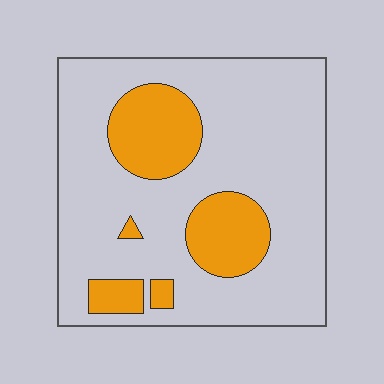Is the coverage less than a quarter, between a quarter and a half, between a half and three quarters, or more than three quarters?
Less than a quarter.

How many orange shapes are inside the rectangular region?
5.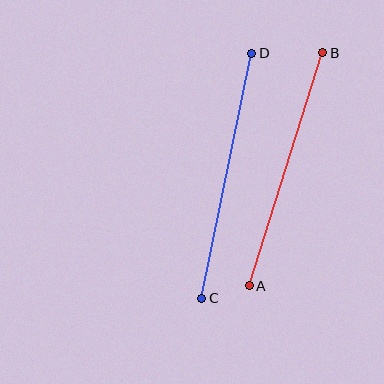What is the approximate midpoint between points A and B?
The midpoint is at approximately (286, 169) pixels.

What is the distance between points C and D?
The distance is approximately 250 pixels.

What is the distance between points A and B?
The distance is approximately 244 pixels.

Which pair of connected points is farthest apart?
Points C and D are farthest apart.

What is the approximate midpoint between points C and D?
The midpoint is at approximately (227, 176) pixels.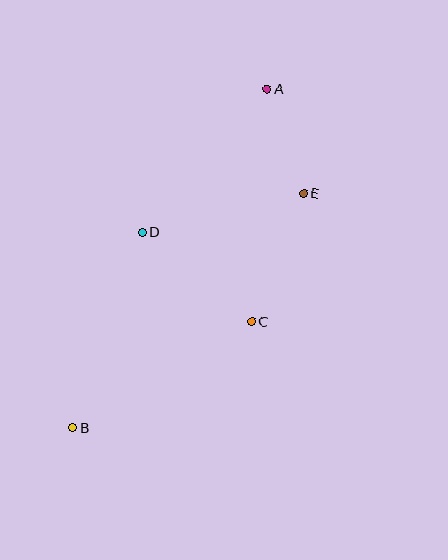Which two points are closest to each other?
Points A and E are closest to each other.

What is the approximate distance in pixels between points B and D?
The distance between B and D is approximately 207 pixels.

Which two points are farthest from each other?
Points A and B are farthest from each other.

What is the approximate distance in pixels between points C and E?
The distance between C and E is approximately 138 pixels.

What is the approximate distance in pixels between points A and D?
The distance between A and D is approximately 190 pixels.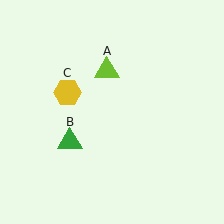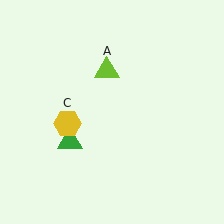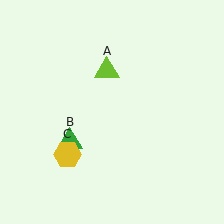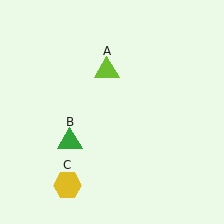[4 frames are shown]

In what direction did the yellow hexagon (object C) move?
The yellow hexagon (object C) moved down.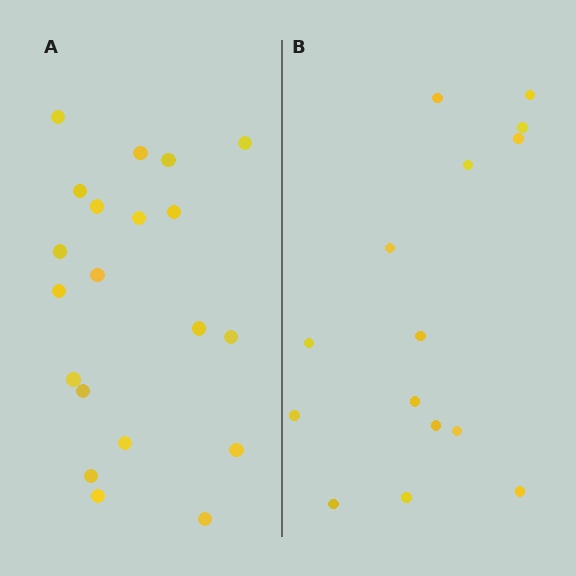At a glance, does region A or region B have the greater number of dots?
Region A (the left region) has more dots.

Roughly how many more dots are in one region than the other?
Region A has about 5 more dots than region B.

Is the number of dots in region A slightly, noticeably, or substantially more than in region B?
Region A has noticeably more, but not dramatically so. The ratio is roughly 1.3 to 1.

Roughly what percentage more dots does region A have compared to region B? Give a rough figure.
About 35% more.